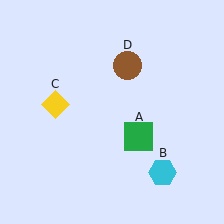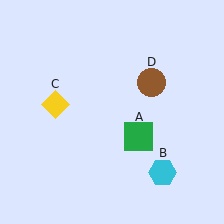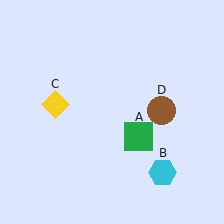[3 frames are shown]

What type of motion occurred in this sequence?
The brown circle (object D) rotated clockwise around the center of the scene.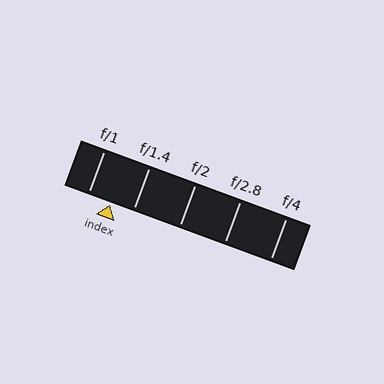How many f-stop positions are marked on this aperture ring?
There are 5 f-stop positions marked.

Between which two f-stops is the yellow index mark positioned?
The index mark is between f/1 and f/1.4.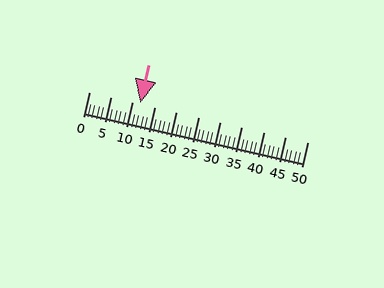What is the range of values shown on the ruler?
The ruler shows values from 0 to 50.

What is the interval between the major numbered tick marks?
The major tick marks are spaced 5 units apart.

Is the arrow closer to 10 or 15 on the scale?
The arrow is closer to 10.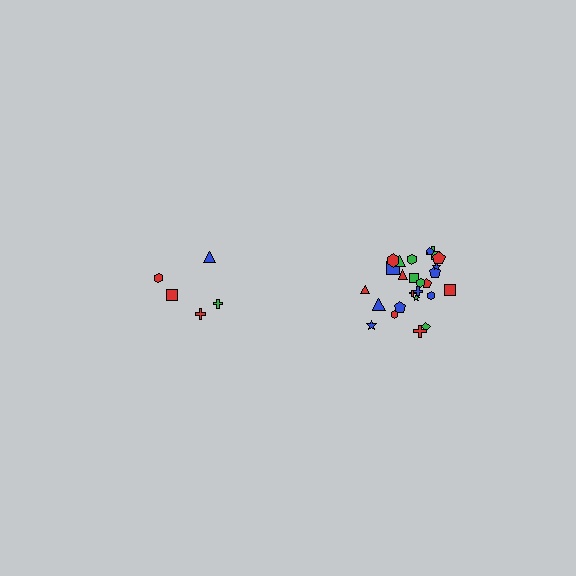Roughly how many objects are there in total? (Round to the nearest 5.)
Roughly 30 objects in total.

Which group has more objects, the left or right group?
The right group.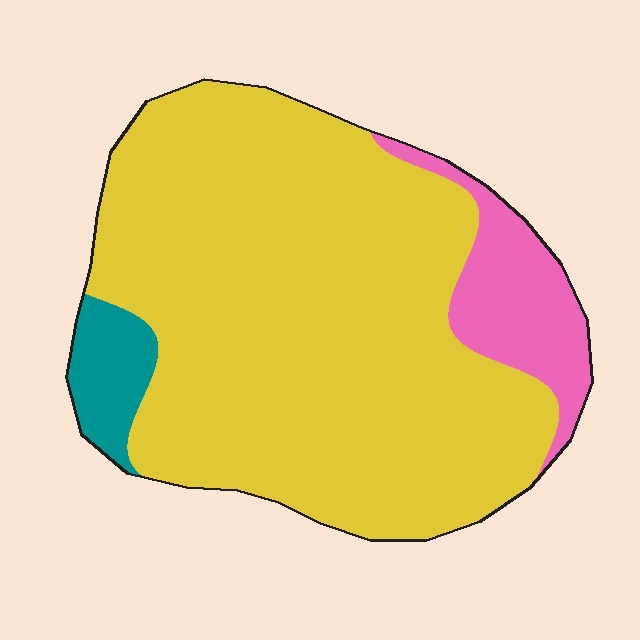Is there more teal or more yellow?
Yellow.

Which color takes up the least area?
Teal, at roughly 5%.